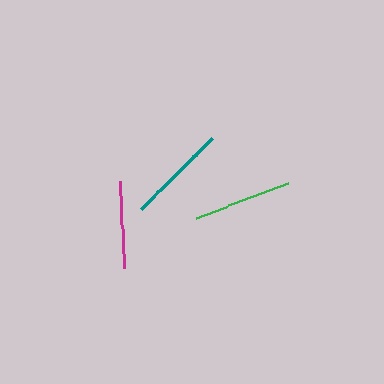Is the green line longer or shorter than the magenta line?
The green line is longer than the magenta line.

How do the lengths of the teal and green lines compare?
The teal and green lines are approximately the same length.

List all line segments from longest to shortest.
From longest to shortest: teal, green, magenta.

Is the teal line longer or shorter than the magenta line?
The teal line is longer than the magenta line.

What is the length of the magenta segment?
The magenta segment is approximately 87 pixels long.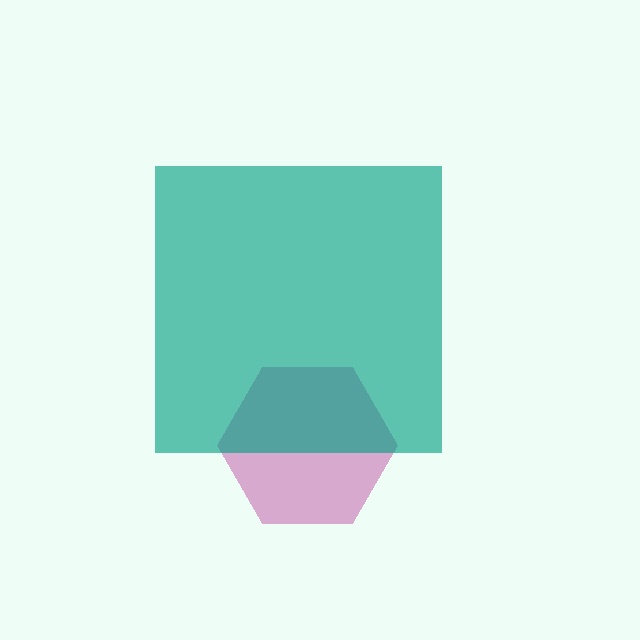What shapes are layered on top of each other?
The layered shapes are: a magenta hexagon, a teal square.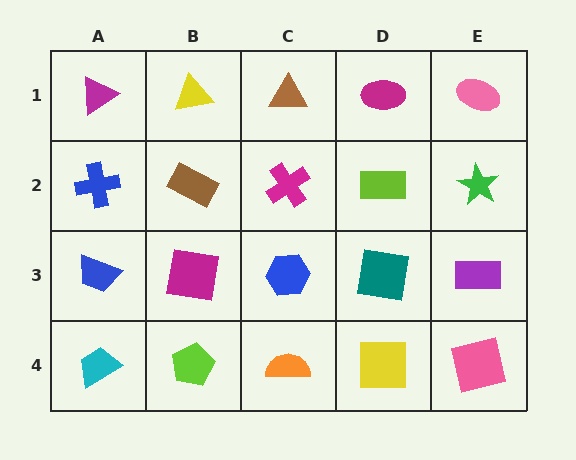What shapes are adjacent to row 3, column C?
A magenta cross (row 2, column C), an orange semicircle (row 4, column C), a magenta square (row 3, column B), a teal square (row 3, column D).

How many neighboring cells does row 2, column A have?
3.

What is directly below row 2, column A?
A blue trapezoid.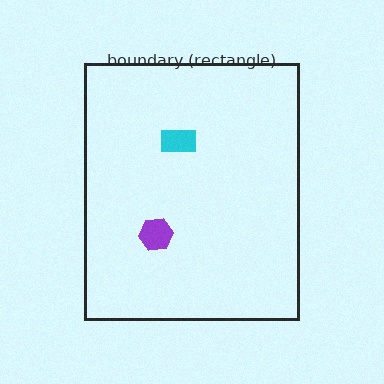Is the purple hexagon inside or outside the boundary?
Inside.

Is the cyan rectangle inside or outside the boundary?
Inside.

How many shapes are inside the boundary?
2 inside, 0 outside.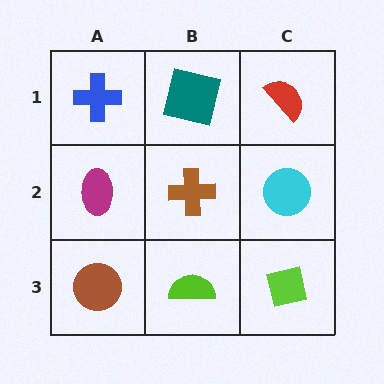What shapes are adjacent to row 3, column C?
A cyan circle (row 2, column C), a lime semicircle (row 3, column B).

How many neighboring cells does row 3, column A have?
2.